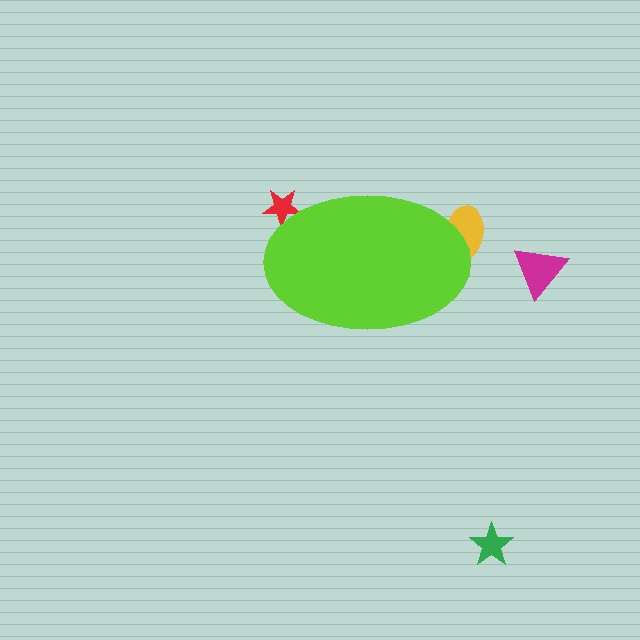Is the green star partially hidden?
No, the green star is fully visible.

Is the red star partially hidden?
Yes, the red star is partially hidden behind the lime ellipse.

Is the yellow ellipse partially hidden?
Yes, the yellow ellipse is partially hidden behind the lime ellipse.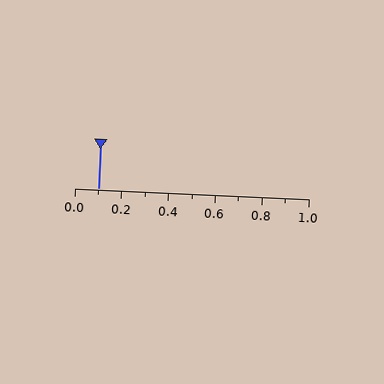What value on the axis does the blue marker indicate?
The marker indicates approximately 0.1.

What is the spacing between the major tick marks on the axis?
The major ticks are spaced 0.2 apart.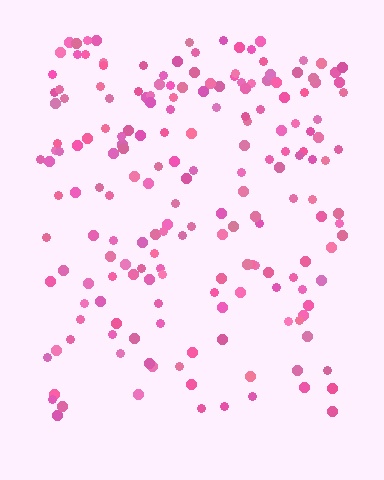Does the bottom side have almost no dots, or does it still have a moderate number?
Still a moderate number, just noticeably fewer than the top.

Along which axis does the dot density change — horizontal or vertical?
Vertical.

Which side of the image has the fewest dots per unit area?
The bottom.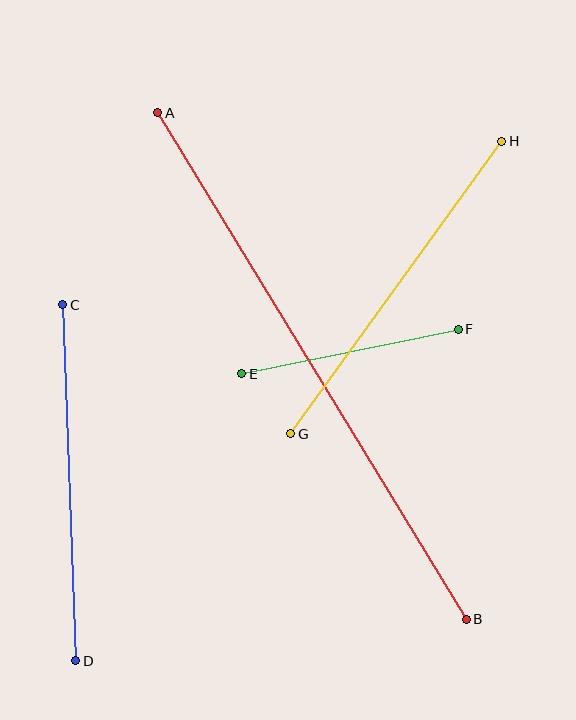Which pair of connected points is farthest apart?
Points A and B are farthest apart.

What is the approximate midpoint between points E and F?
The midpoint is at approximately (350, 351) pixels.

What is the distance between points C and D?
The distance is approximately 357 pixels.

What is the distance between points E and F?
The distance is approximately 221 pixels.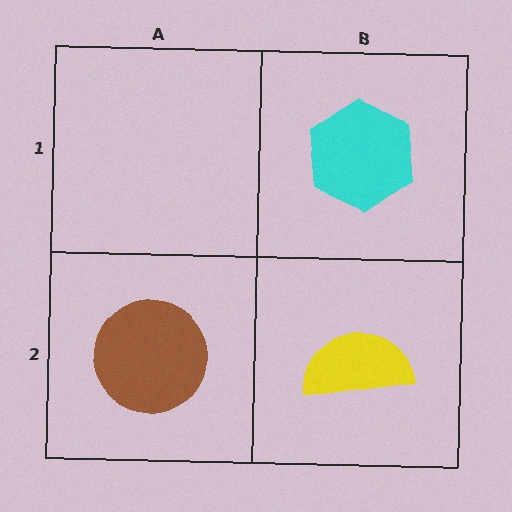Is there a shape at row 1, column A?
No, that cell is empty.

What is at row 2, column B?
A yellow semicircle.